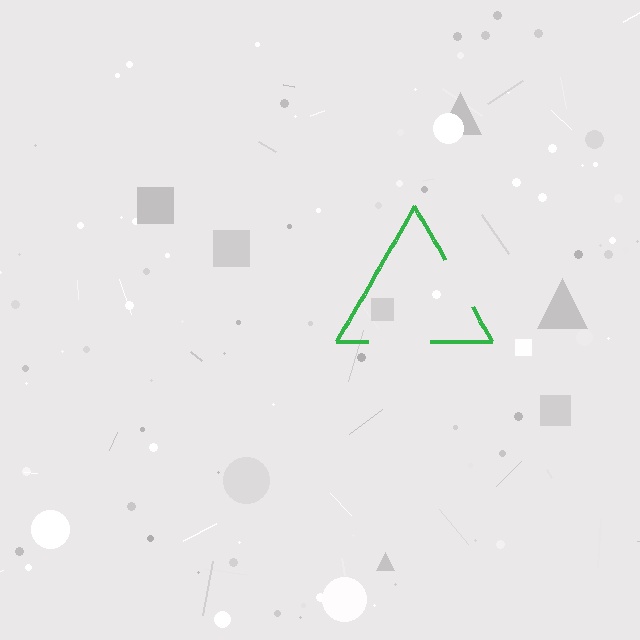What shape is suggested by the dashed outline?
The dashed outline suggests a triangle.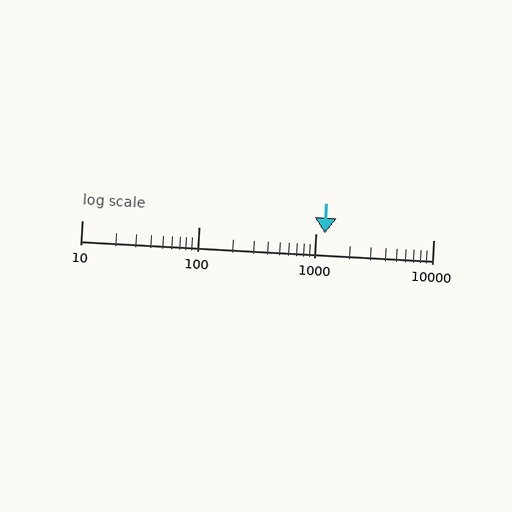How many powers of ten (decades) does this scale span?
The scale spans 3 decades, from 10 to 10000.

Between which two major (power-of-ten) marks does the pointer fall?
The pointer is between 1000 and 10000.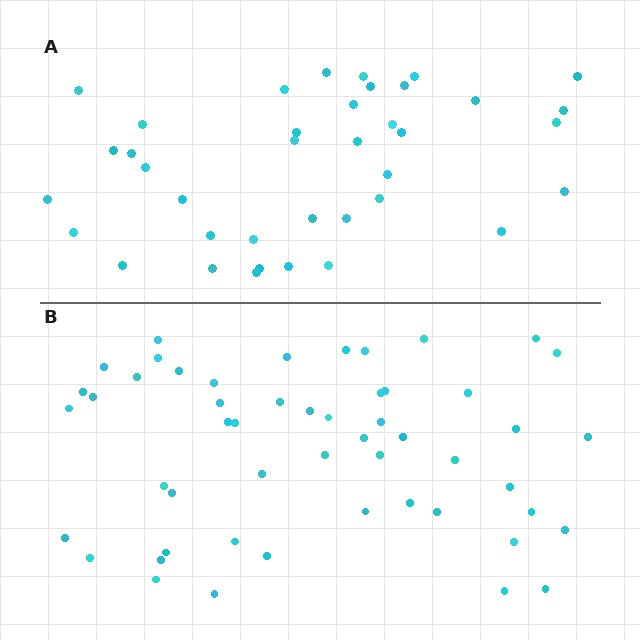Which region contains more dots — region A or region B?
Region B (the bottom region) has more dots.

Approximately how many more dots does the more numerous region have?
Region B has approximately 15 more dots than region A.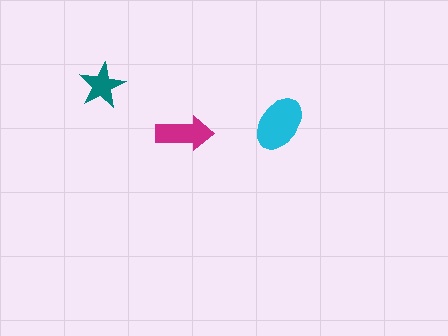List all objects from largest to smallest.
The cyan ellipse, the magenta arrow, the teal star.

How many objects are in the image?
There are 3 objects in the image.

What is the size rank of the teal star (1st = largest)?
3rd.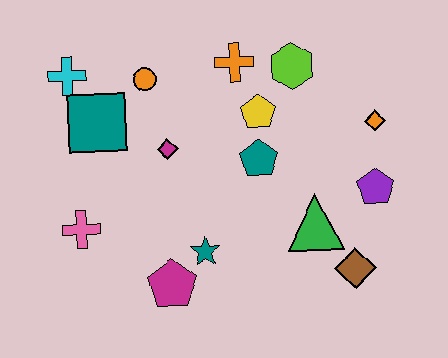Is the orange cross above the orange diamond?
Yes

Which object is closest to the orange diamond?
The purple pentagon is closest to the orange diamond.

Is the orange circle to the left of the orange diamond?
Yes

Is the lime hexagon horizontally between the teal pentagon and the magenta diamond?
No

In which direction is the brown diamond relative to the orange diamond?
The brown diamond is below the orange diamond.